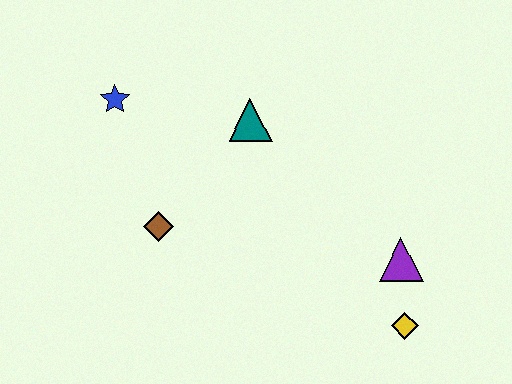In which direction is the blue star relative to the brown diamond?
The blue star is above the brown diamond.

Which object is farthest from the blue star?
The yellow diamond is farthest from the blue star.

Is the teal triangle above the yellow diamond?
Yes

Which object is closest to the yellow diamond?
The purple triangle is closest to the yellow diamond.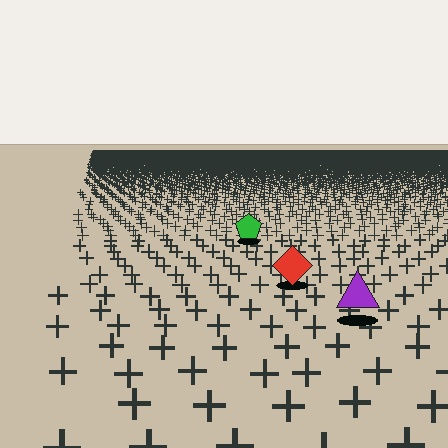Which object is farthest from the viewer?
The green pentagon is farthest from the viewer. It appears smaller and the ground texture around it is denser.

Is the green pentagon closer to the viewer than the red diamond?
No. The red diamond is closer — you can tell from the texture gradient: the ground texture is coarser near it.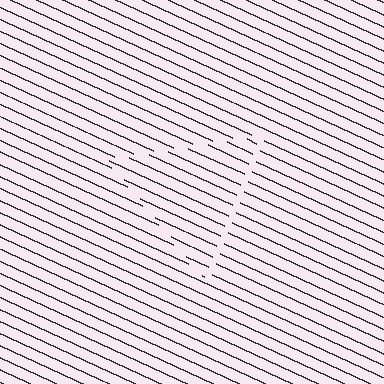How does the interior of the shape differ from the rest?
The interior of the shape contains the same grating, shifted by half a period — the contour is defined by the phase discontinuity where line-ends from the inner and outer gratings abut.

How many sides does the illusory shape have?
3 sides — the line-ends trace a triangle.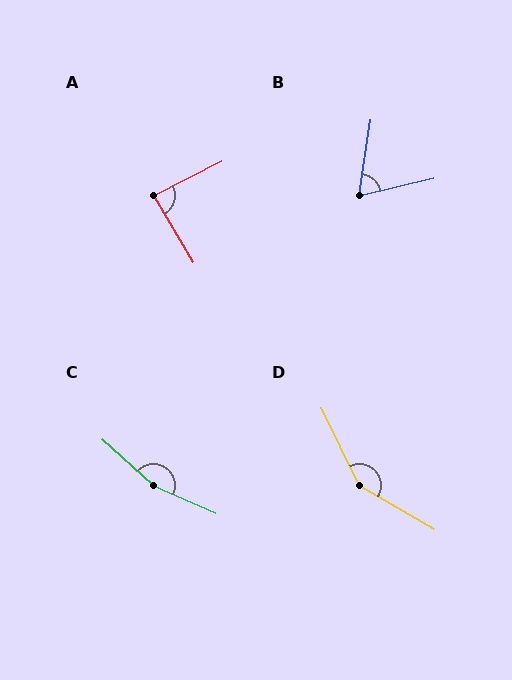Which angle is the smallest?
B, at approximately 69 degrees.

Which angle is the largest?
C, at approximately 162 degrees.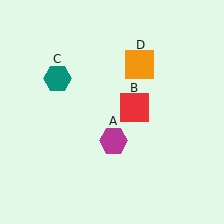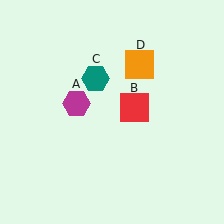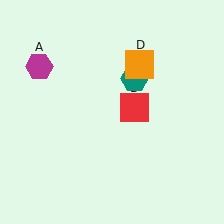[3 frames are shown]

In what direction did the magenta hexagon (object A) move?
The magenta hexagon (object A) moved up and to the left.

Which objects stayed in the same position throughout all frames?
Red square (object B) and orange square (object D) remained stationary.